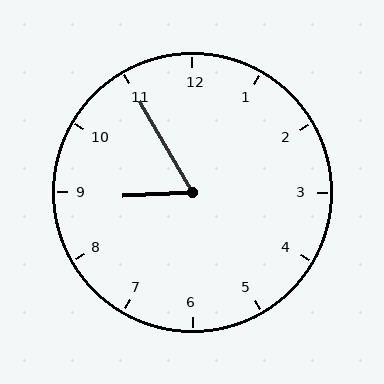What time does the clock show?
8:55.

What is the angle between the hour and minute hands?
Approximately 62 degrees.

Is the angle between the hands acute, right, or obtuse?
It is acute.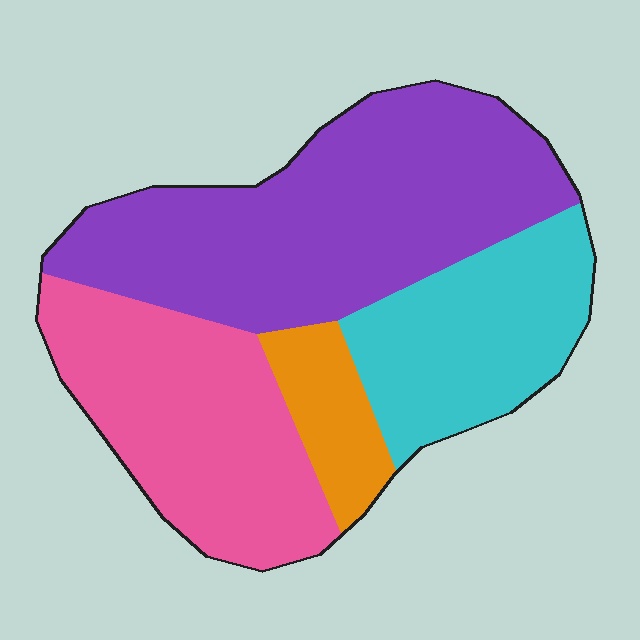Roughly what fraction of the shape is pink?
Pink covers 28% of the shape.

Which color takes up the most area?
Purple, at roughly 40%.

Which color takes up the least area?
Orange, at roughly 10%.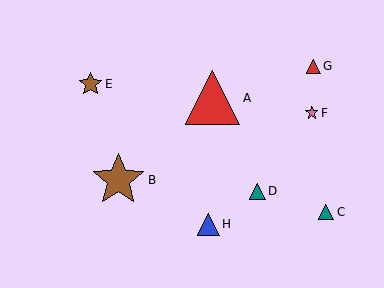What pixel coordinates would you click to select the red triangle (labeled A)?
Click at (213, 98) to select the red triangle A.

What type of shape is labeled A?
Shape A is a red triangle.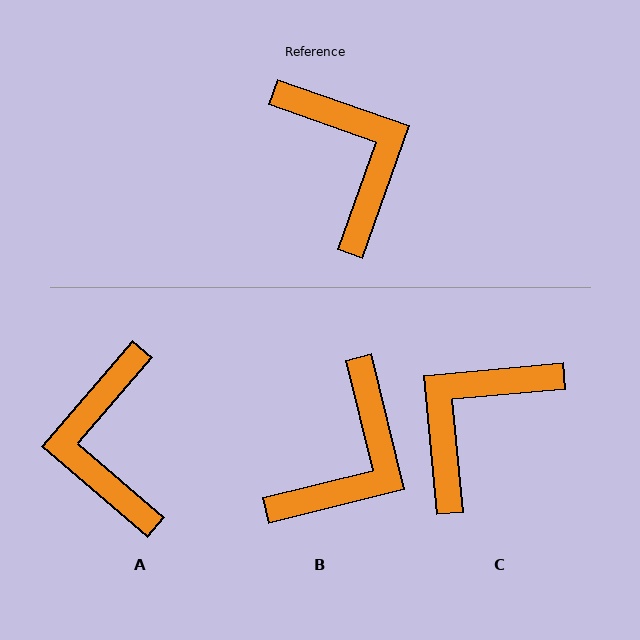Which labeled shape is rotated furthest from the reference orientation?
A, about 159 degrees away.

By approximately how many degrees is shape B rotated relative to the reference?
Approximately 57 degrees clockwise.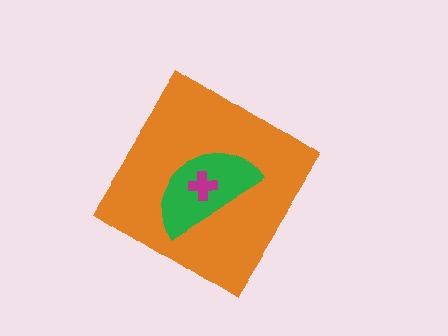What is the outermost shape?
The orange diamond.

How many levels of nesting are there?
3.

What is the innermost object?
The magenta cross.